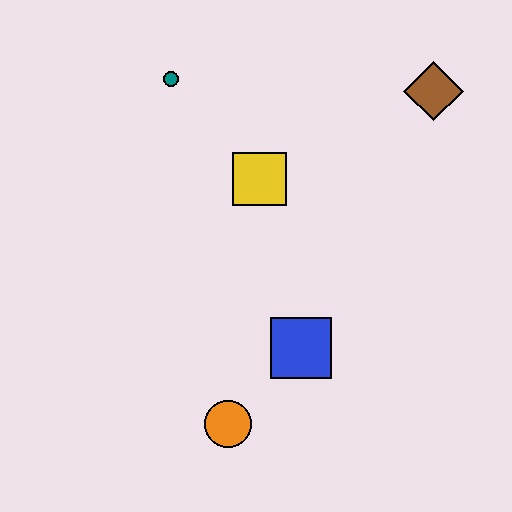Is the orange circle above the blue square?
No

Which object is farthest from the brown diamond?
The orange circle is farthest from the brown diamond.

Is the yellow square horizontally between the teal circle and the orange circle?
No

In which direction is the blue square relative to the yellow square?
The blue square is below the yellow square.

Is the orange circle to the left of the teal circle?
No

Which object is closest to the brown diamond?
The yellow square is closest to the brown diamond.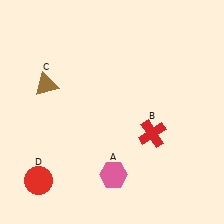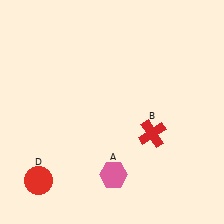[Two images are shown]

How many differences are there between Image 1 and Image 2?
There is 1 difference between the two images.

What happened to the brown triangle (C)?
The brown triangle (C) was removed in Image 2. It was in the top-left area of Image 1.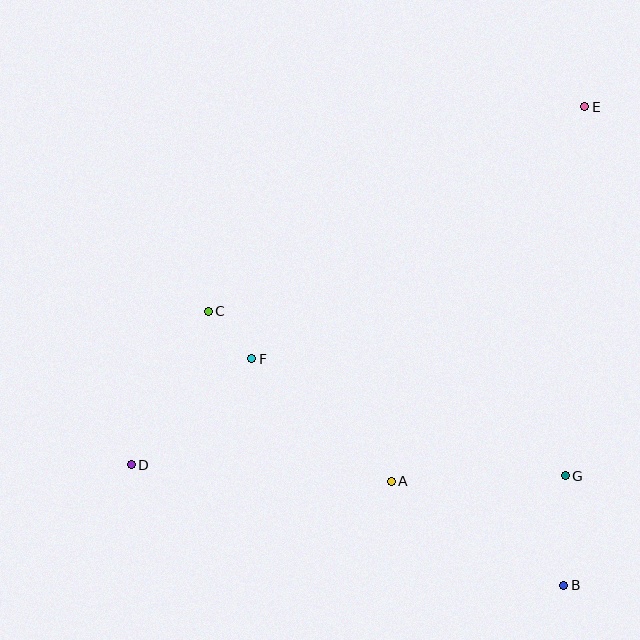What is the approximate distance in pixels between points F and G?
The distance between F and G is approximately 335 pixels.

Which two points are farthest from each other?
Points D and E are farthest from each other.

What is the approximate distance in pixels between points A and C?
The distance between A and C is approximately 250 pixels.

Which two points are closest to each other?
Points C and F are closest to each other.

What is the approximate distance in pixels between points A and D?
The distance between A and D is approximately 261 pixels.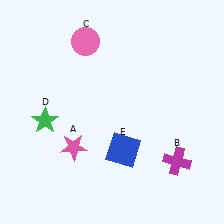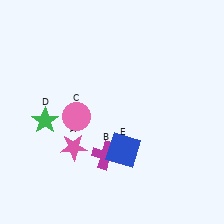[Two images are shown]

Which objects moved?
The objects that moved are: the magenta cross (B), the pink circle (C).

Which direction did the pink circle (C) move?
The pink circle (C) moved down.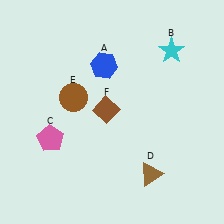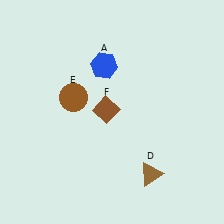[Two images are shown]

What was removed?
The cyan star (B), the pink pentagon (C) were removed in Image 2.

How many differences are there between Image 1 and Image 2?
There are 2 differences between the two images.